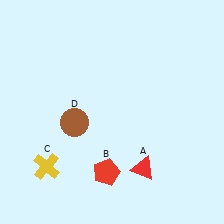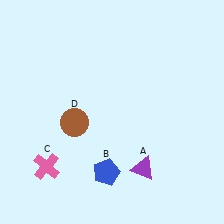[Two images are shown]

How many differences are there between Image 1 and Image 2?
There are 3 differences between the two images.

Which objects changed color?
A changed from red to purple. B changed from red to blue. C changed from yellow to pink.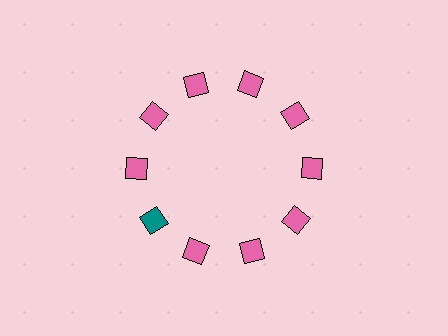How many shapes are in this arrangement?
There are 10 shapes arranged in a ring pattern.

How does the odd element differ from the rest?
It has a different color: teal instead of pink.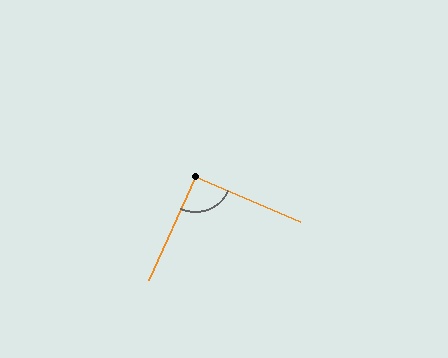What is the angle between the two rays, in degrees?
Approximately 92 degrees.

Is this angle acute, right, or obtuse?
It is approximately a right angle.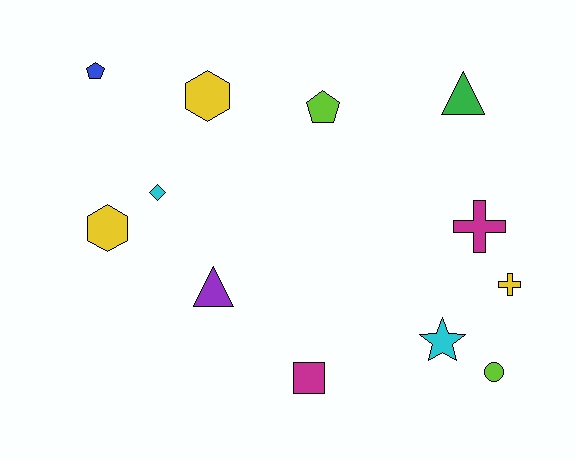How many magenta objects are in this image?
There are 2 magenta objects.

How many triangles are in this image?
There are 2 triangles.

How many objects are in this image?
There are 12 objects.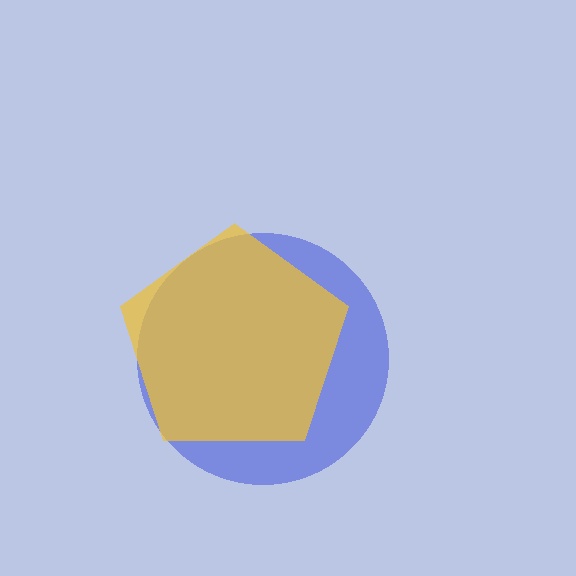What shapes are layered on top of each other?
The layered shapes are: a blue circle, a yellow pentagon.